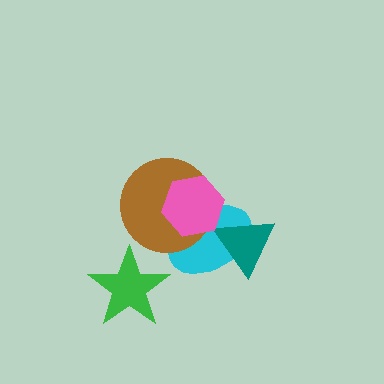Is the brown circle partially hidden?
Yes, it is partially covered by another shape.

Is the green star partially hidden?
No, no other shape covers it.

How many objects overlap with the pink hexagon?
2 objects overlap with the pink hexagon.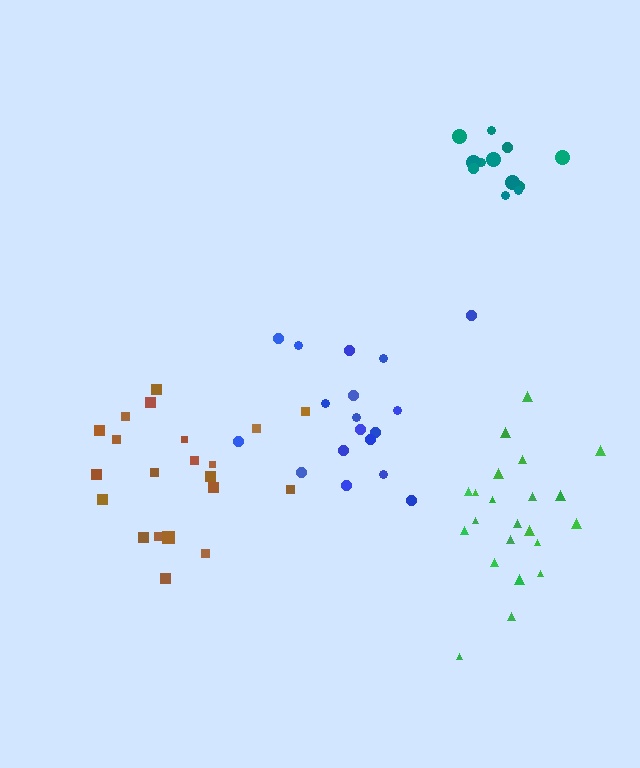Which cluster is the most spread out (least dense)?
Blue.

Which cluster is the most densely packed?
Teal.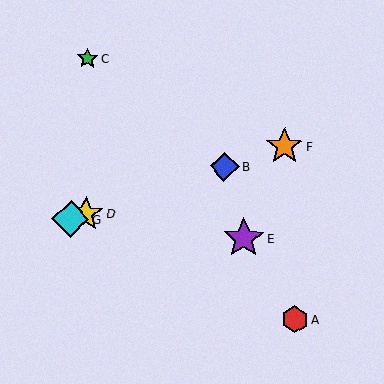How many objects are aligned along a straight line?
4 objects (B, D, F, G) are aligned along a straight line.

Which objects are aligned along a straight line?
Objects B, D, F, G are aligned along a straight line.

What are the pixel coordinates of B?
Object B is at (225, 167).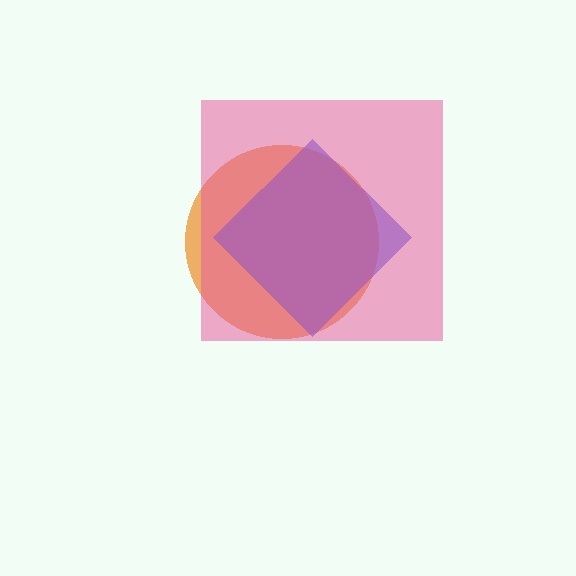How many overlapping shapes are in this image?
There are 3 overlapping shapes in the image.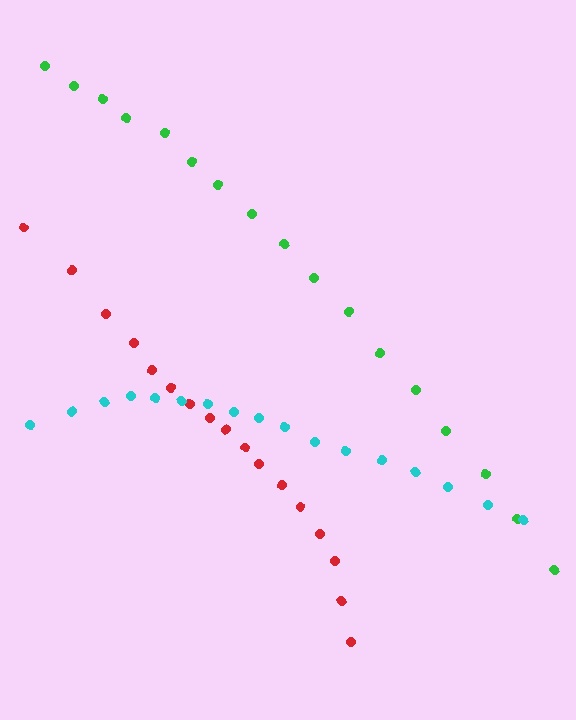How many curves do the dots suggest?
There are 3 distinct paths.